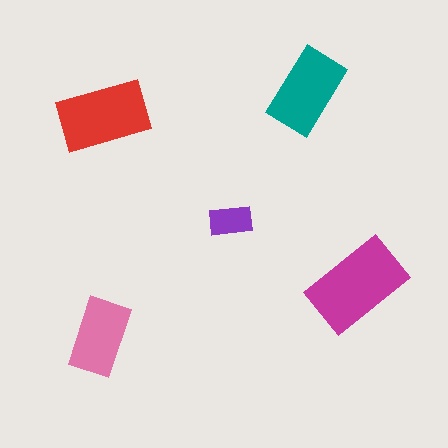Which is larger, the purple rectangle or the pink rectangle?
The pink one.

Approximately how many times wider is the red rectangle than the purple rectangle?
About 2 times wider.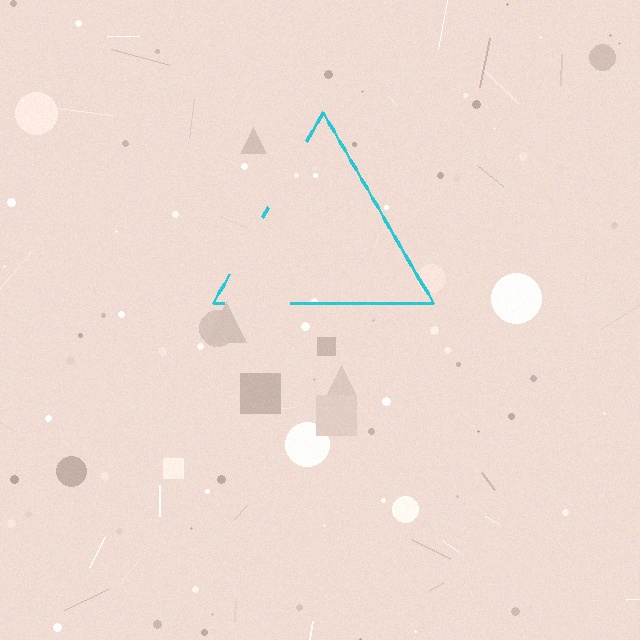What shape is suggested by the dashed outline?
The dashed outline suggests a triangle.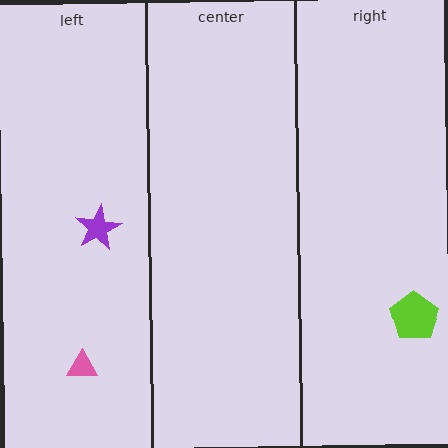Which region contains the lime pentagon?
The right region.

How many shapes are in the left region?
2.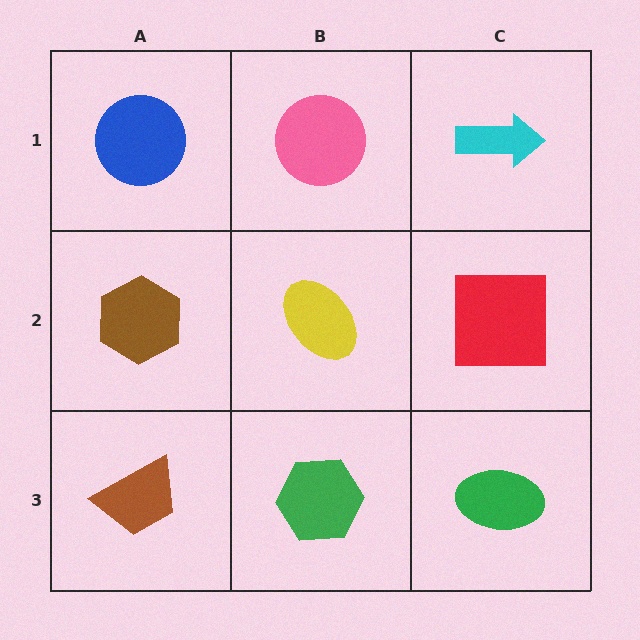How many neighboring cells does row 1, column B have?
3.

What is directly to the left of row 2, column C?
A yellow ellipse.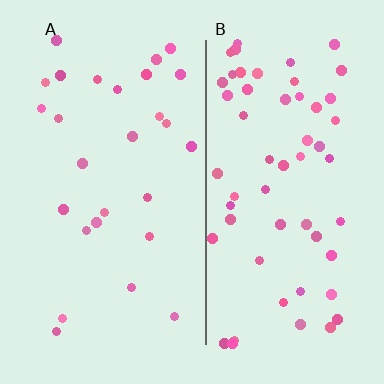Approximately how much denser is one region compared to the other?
Approximately 2.1× — region B over region A.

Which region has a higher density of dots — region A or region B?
B (the right).